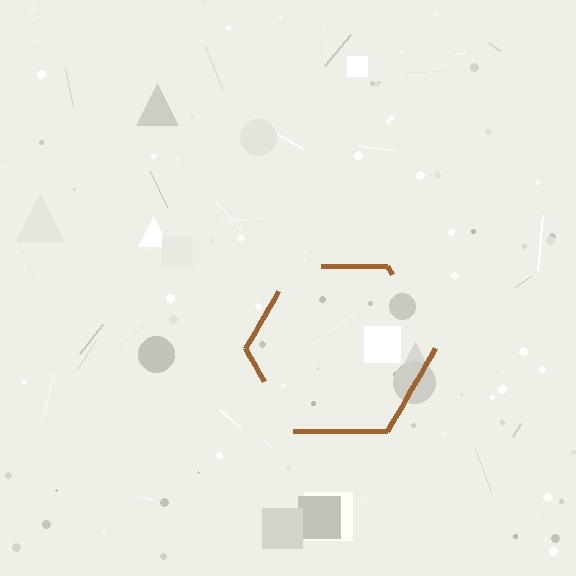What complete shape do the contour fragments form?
The contour fragments form a hexagon.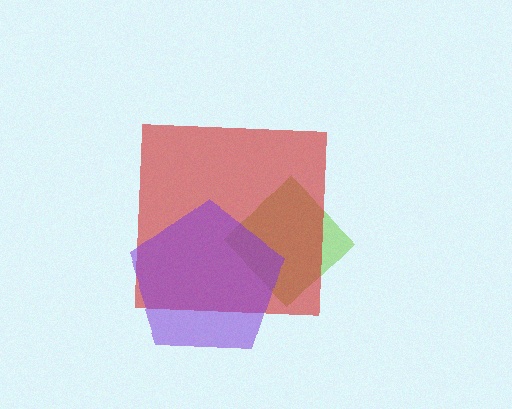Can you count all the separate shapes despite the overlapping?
Yes, there are 3 separate shapes.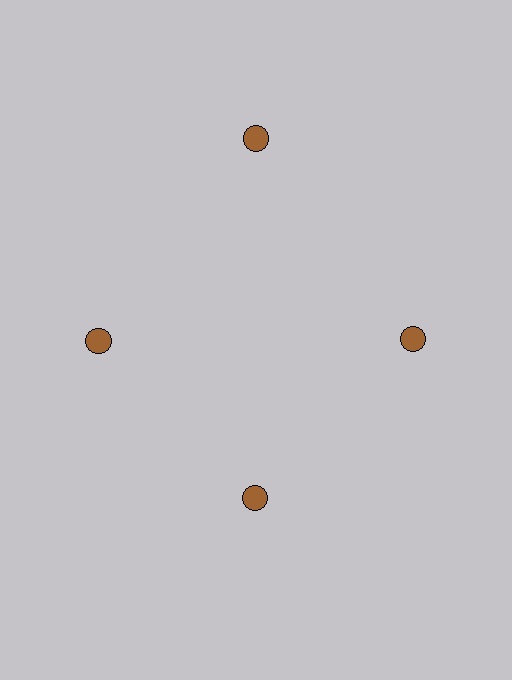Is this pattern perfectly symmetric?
No. The 4 brown circles are arranged in a ring, but one element near the 12 o'clock position is pushed outward from the center, breaking the 4-fold rotational symmetry.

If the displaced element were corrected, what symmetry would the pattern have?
It would have 4-fold rotational symmetry — the pattern would map onto itself every 90 degrees.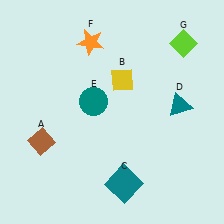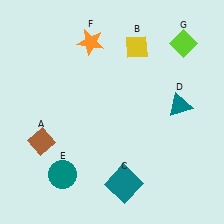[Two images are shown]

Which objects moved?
The objects that moved are: the yellow diamond (B), the teal circle (E).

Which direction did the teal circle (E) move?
The teal circle (E) moved down.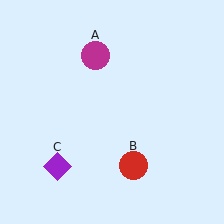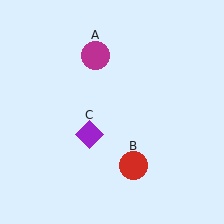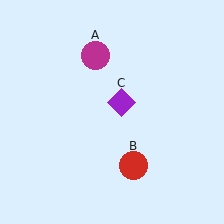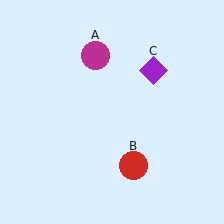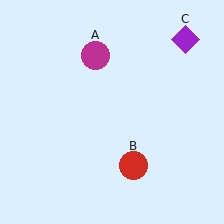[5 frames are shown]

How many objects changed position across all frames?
1 object changed position: purple diamond (object C).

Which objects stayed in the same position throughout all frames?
Magenta circle (object A) and red circle (object B) remained stationary.